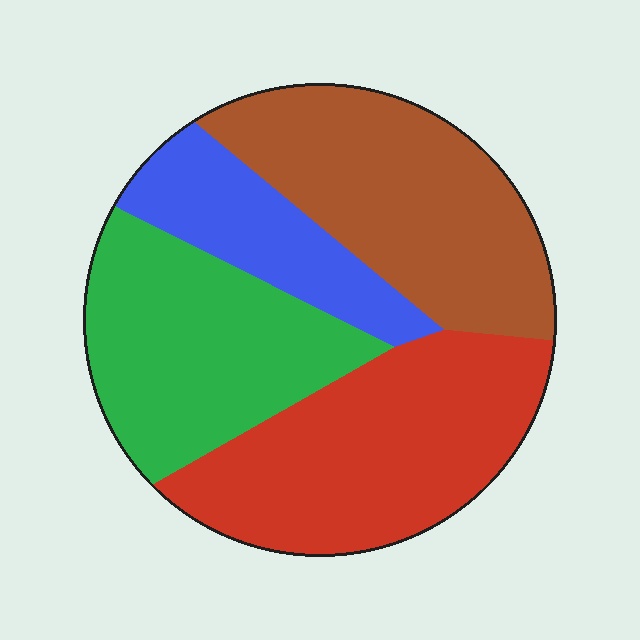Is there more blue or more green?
Green.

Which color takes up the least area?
Blue, at roughly 15%.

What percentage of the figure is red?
Red takes up between a sixth and a third of the figure.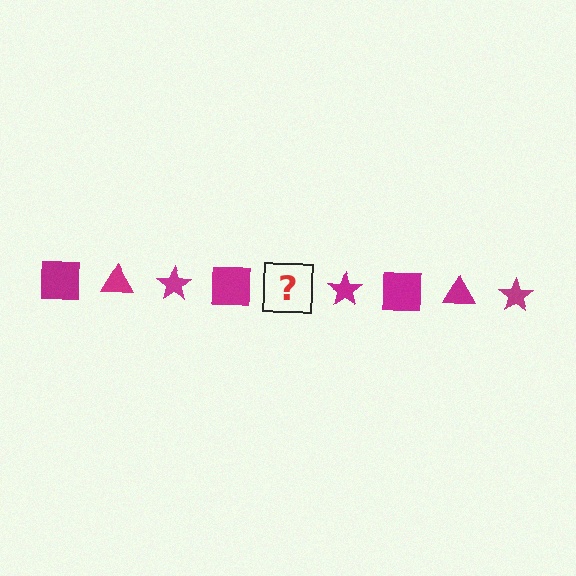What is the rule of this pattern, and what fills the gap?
The rule is that the pattern cycles through square, triangle, star shapes in magenta. The gap should be filled with a magenta triangle.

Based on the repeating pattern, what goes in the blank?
The blank should be a magenta triangle.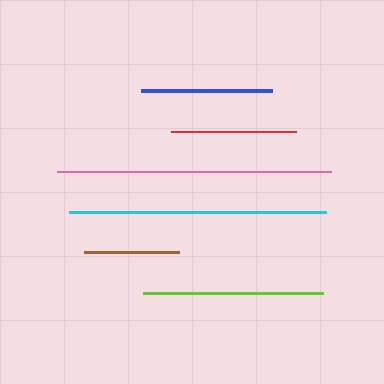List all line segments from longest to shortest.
From longest to shortest: pink, cyan, lime, blue, red, brown.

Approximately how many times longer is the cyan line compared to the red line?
The cyan line is approximately 2.1 times the length of the red line.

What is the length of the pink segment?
The pink segment is approximately 274 pixels long.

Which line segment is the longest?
The pink line is the longest at approximately 274 pixels.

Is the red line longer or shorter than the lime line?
The lime line is longer than the red line.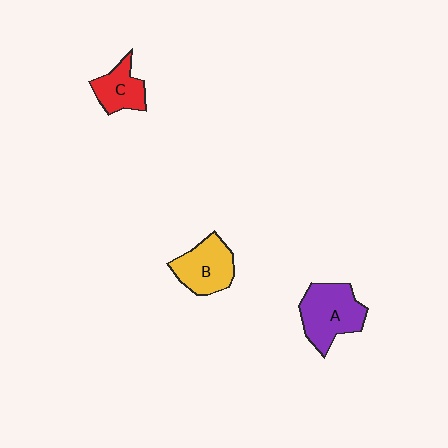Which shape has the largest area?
Shape A (purple).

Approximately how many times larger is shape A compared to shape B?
Approximately 1.2 times.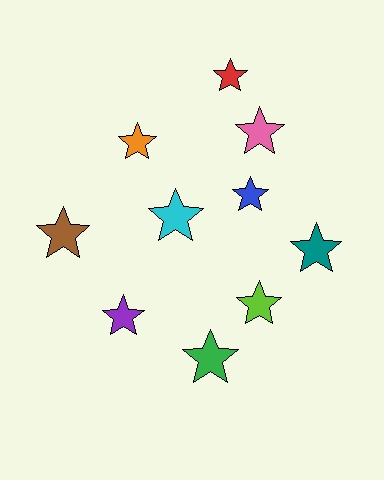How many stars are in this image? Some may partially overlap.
There are 10 stars.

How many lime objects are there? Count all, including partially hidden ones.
There is 1 lime object.